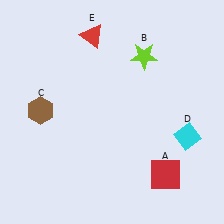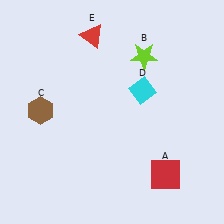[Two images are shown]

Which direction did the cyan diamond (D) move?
The cyan diamond (D) moved up.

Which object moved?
The cyan diamond (D) moved up.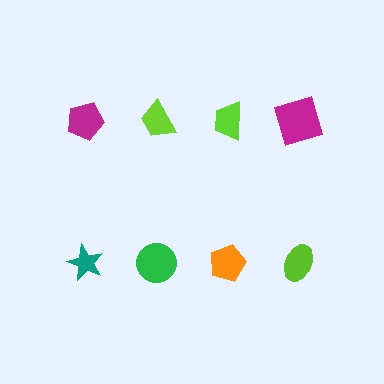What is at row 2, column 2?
A green circle.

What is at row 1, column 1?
A magenta pentagon.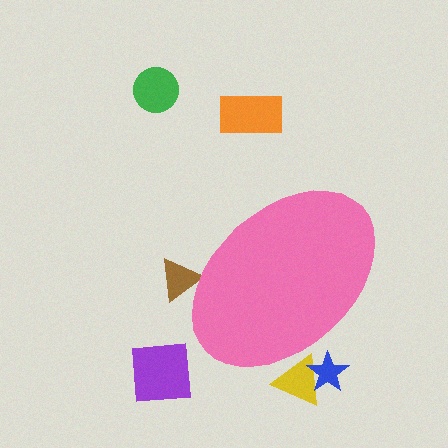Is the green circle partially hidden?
No, the green circle is fully visible.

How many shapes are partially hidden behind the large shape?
3 shapes are partially hidden.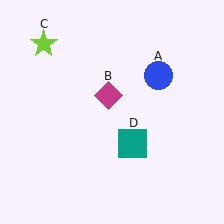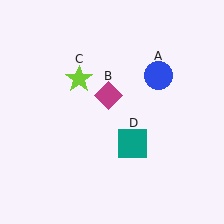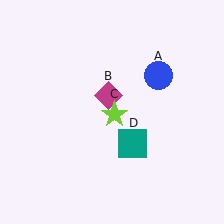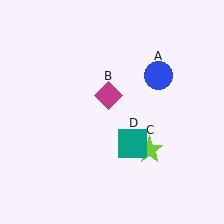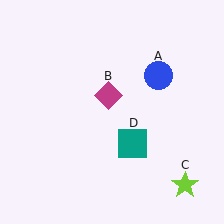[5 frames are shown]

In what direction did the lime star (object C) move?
The lime star (object C) moved down and to the right.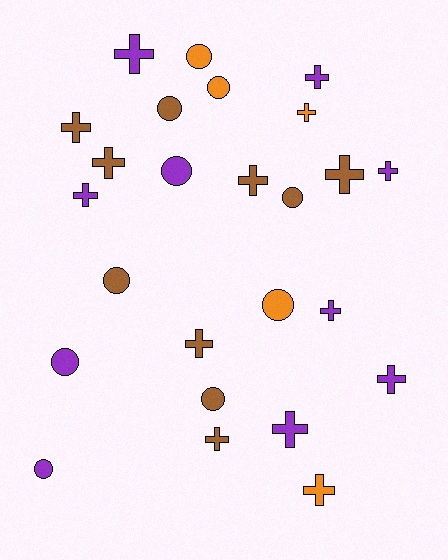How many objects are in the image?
There are 25 objects.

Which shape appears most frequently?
Cross, with 15 objects.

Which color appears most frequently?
Purple, with 10 objects.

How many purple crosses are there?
There are 7 purple crosses.